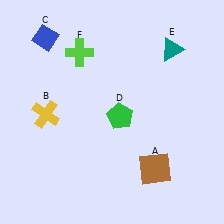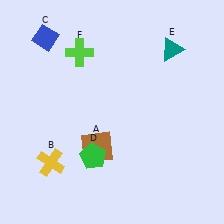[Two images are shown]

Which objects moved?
The objects that moved are: the brown square (A), the yellow cross (B), the green pentagon (D).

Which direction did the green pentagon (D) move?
The green pentagon (D) moved down.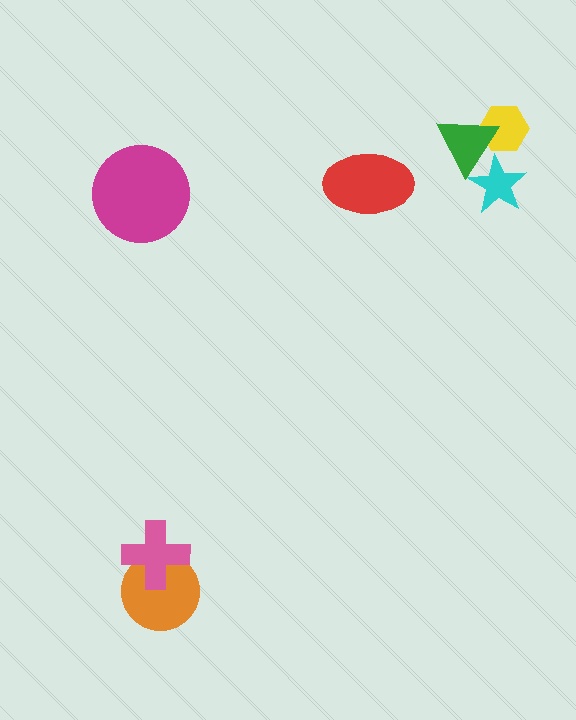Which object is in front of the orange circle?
The pink cross is in front of the orange circle.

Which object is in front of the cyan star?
The green triangle is in front of the cyan star.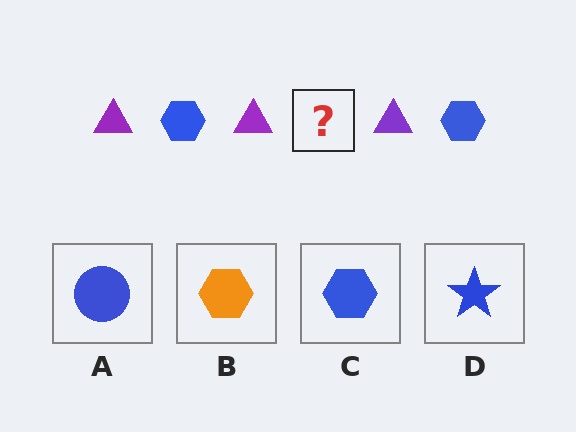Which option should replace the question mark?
Option C.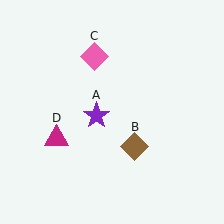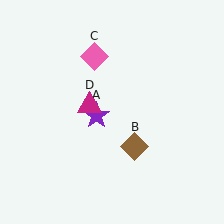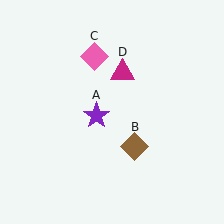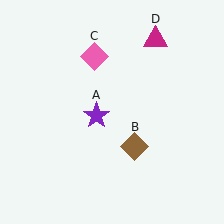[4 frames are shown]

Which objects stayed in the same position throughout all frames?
Purple star (object A) and brown diamond (object B) and pink diamond (object C) remained stationary.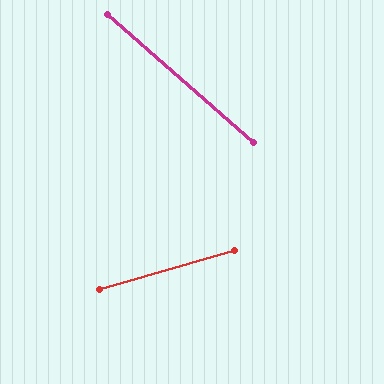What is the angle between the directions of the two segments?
Approximately 57 degrees.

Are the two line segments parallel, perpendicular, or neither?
Neither parallel nor perpendicular — they differ by about 57°.